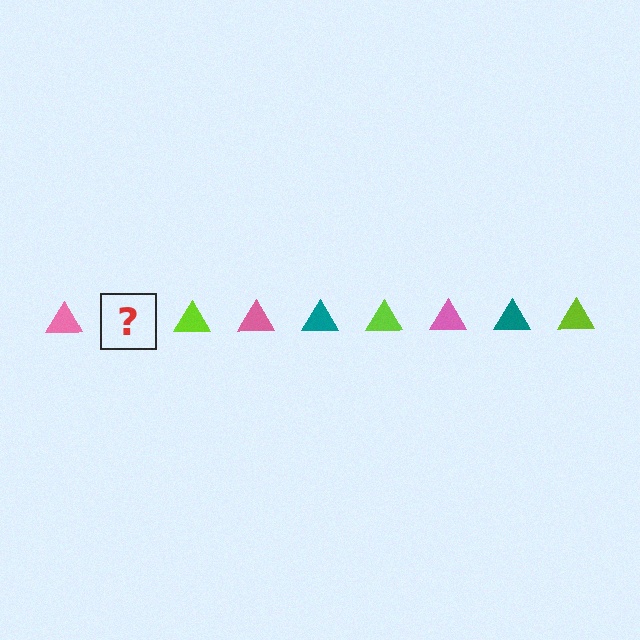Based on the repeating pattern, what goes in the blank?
The blank should be a teal triangle.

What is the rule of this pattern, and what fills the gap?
The rule is that the pattern cycles through pink, teal, lime triangles. The gap should be filled with a teal triangle.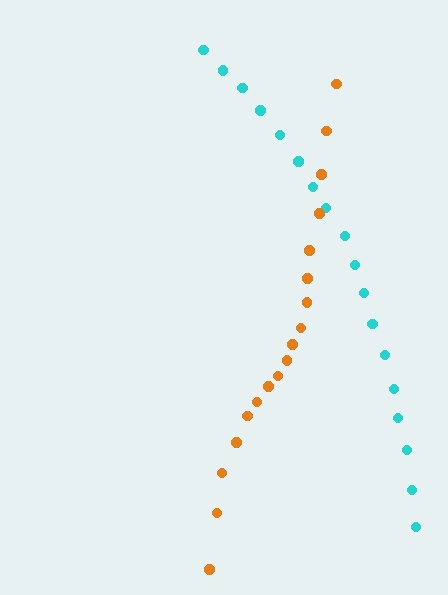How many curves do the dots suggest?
There are 2 distinct paths.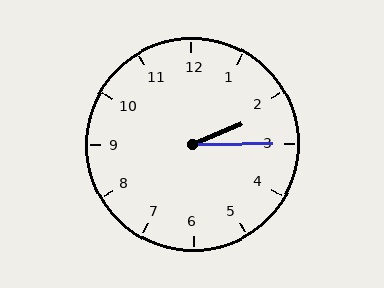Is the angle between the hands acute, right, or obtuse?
It is acute.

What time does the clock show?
2:15.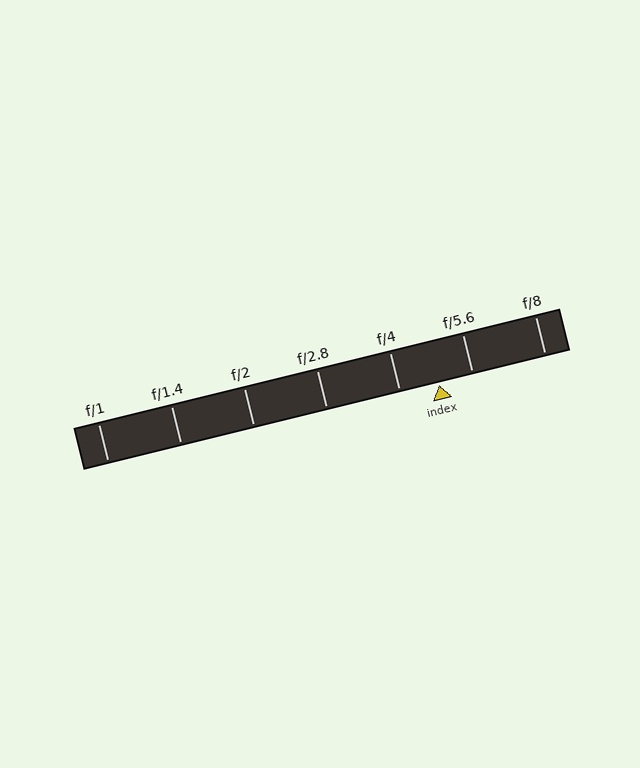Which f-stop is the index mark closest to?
The index mark is closest to f/5.6.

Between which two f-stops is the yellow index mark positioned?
The index mark is between f/4 and f/5.6.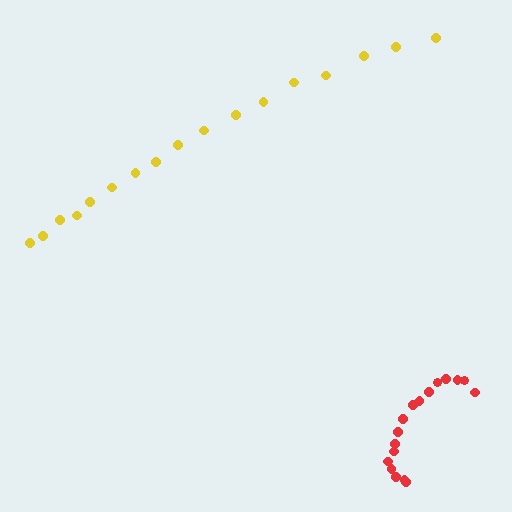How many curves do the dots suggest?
There are 2 distinct paths.